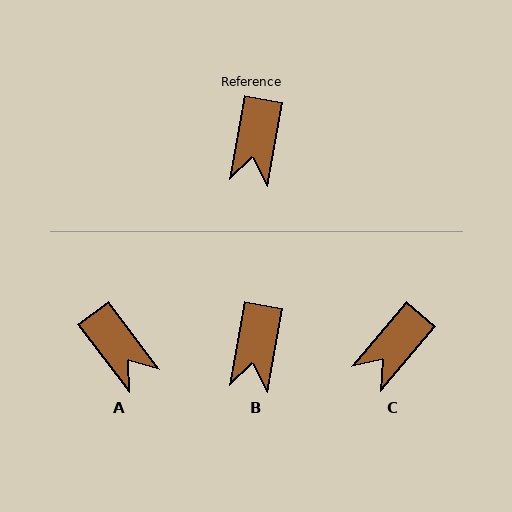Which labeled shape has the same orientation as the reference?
B.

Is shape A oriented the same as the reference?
No, it is off by about 48 degrees.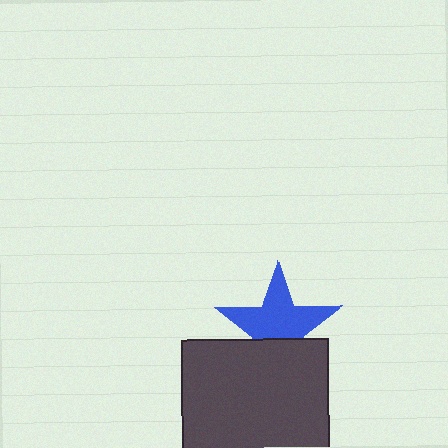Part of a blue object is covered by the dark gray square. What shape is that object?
It is a star.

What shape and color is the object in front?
The object in front is a dark gray square.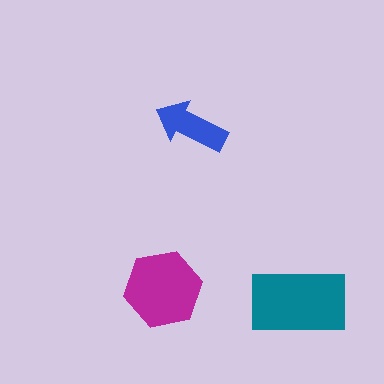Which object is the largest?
The teal rectangle.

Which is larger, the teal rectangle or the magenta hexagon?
The teal rectangle.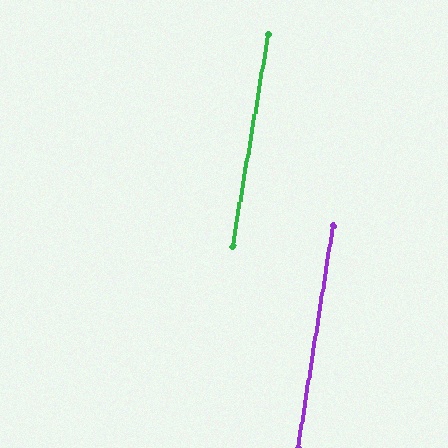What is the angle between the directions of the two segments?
Approximately 1 degree.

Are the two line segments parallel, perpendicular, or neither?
Parallel — their directions differ by only 0.6°.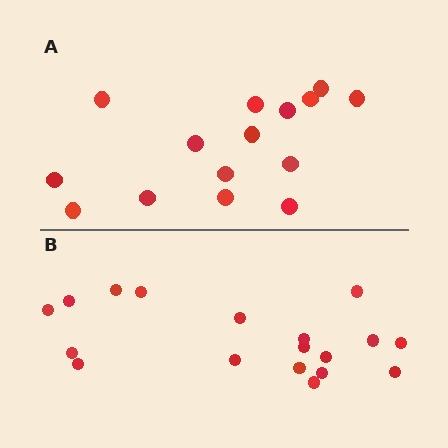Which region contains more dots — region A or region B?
Region B (the bottom region) has more dots.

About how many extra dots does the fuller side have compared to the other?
Region B has just a few more — roughly 2 or 3 more dots than region A.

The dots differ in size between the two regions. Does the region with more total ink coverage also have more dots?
No. Region A has more total ink coverage because its dots are larger, but region B actually contains more individual dots. Total area can be misleading — the number of items is what matters here.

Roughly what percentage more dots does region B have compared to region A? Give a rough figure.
About 20% more.